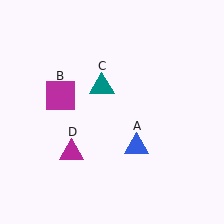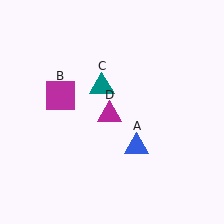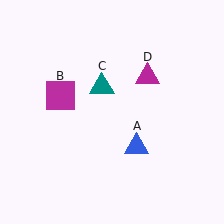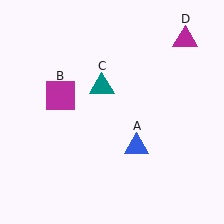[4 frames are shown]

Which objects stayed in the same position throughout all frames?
Blue triangle (object A) and magenta square (object B) and teal triangle (object C) remained stationary.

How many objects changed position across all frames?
1 object changed position: magenta triangle (object D).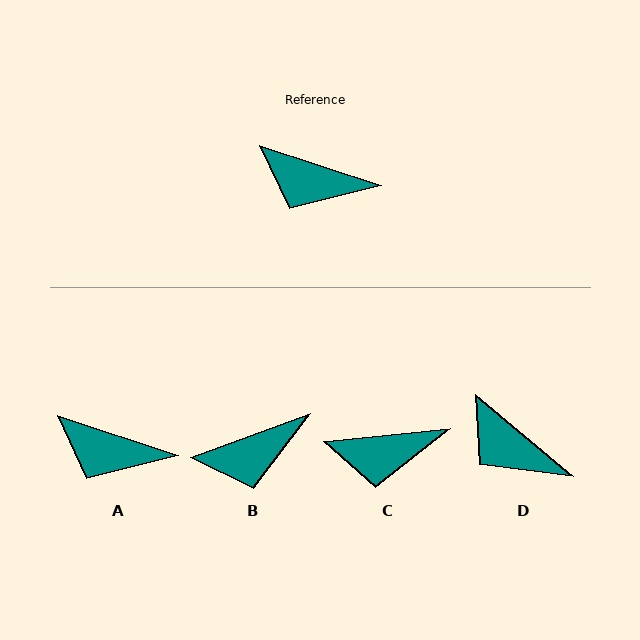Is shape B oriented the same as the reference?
No, it is off by about 39 degrees.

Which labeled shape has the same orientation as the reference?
A.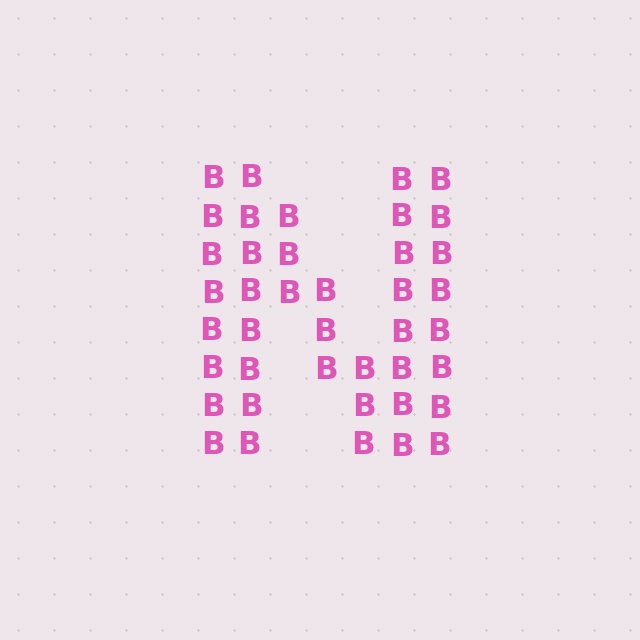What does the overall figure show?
The overall figure shows the letter N.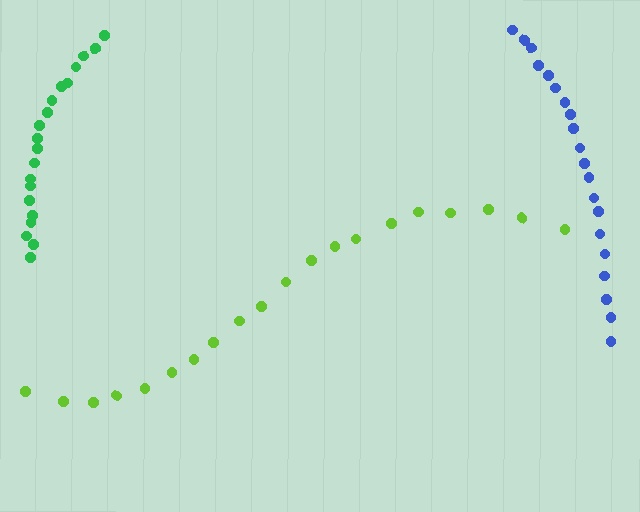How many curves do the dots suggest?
There are 3 distinct paths.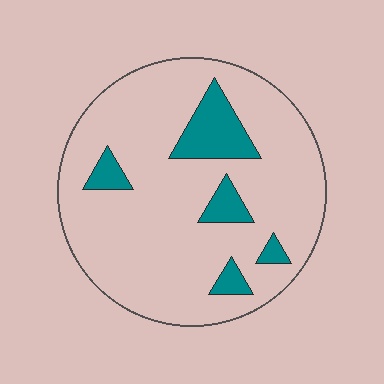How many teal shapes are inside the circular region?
5.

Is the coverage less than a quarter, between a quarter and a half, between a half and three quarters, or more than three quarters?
Less than a quarter.